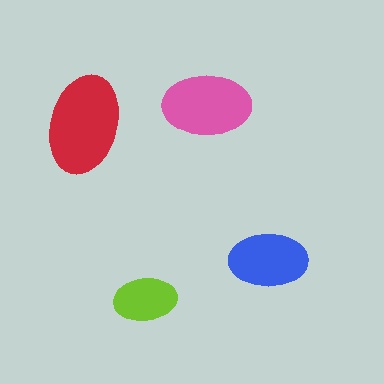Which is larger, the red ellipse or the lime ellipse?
The red one.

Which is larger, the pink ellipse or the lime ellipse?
The pink one.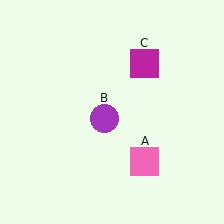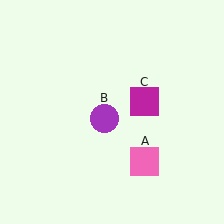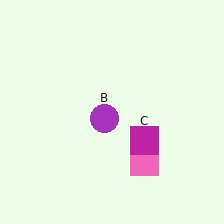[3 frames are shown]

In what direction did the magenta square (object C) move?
The magenta square (object C) moved down.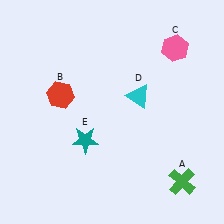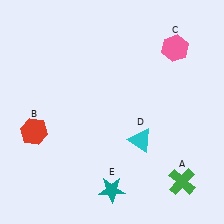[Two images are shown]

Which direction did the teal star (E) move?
The teal star (E) moved down.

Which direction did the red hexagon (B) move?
The red hexagon (B) moved down.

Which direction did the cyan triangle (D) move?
The cyan triangle (D) moved down.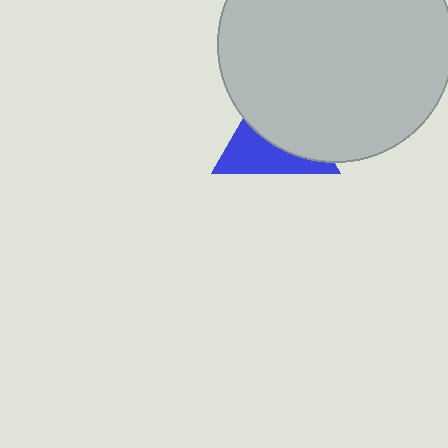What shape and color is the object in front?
The object in front is a light gray circle.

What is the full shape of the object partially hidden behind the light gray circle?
The partially hidden object is a blue triangle.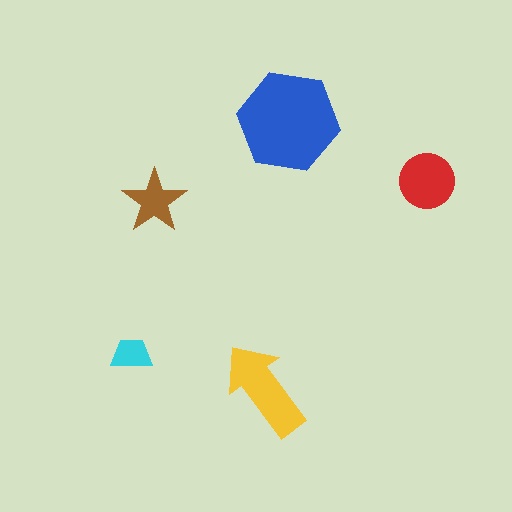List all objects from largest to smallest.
The blue hexagon, the yellow arrow, the red circle, the brown star, the cyan trapezoid.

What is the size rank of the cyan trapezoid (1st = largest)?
5th.